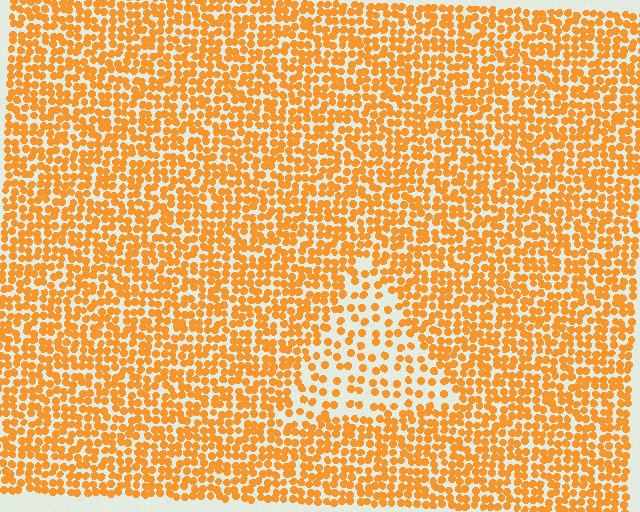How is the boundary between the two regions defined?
The boundary is defined by a change in element density (approximately 2.1x ratio). All elements are the same color, size, and shape.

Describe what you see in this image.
The image contains small orange elements arranged at two different densities. A triangle-shaped region is visible where the elements are less densely packed than the surrounding area.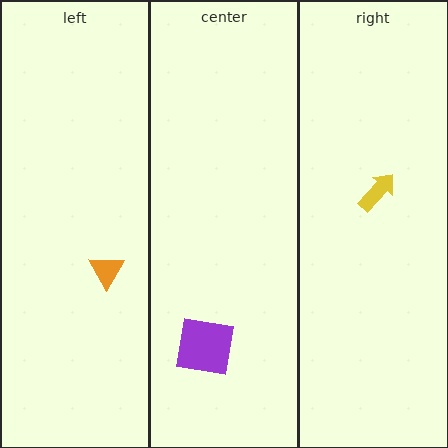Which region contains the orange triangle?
The left region.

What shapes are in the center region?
The purple square.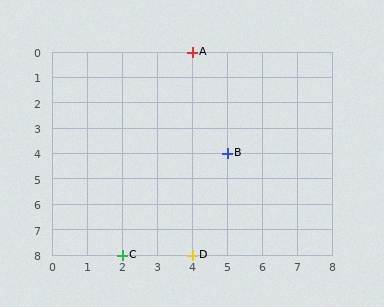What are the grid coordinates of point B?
Point B is at grid coordinates (5, 4).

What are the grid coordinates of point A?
Point A is at grid coordinates (4, 0).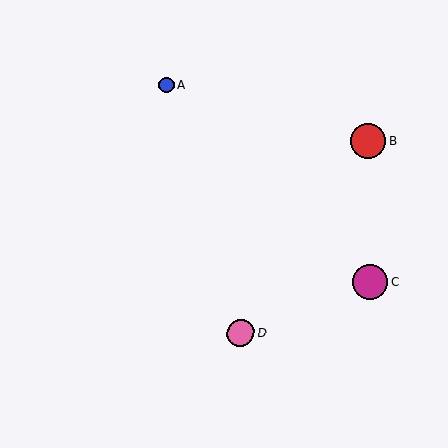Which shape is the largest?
The magenta circle (labeled C) is the largest.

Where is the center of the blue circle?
The center of the blue circle is at (166, 85).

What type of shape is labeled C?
Shape C is a magenta circle.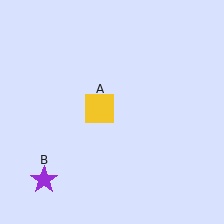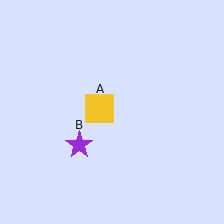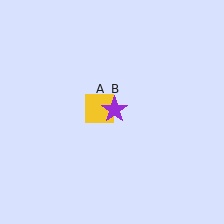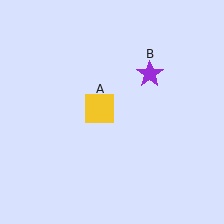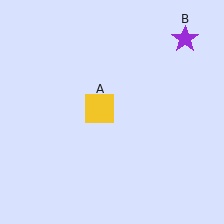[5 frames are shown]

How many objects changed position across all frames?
1 object changed position: purple star (object B).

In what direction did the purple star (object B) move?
The purple star (object B) moved up and to the right.